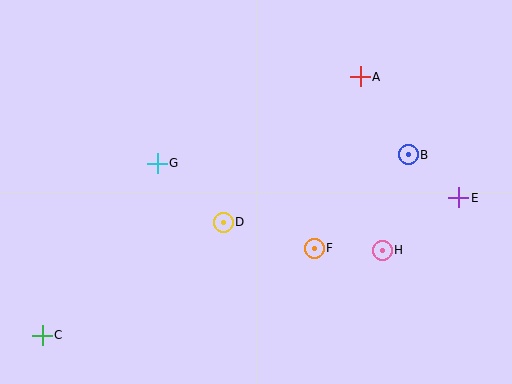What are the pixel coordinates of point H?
Point H is at (382, 250).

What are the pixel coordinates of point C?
Point C is at (42, 335).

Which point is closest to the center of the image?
Point D at (223, 222) is closest to the center.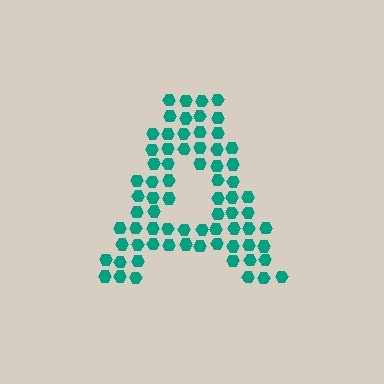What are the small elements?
The small elements are hexagons.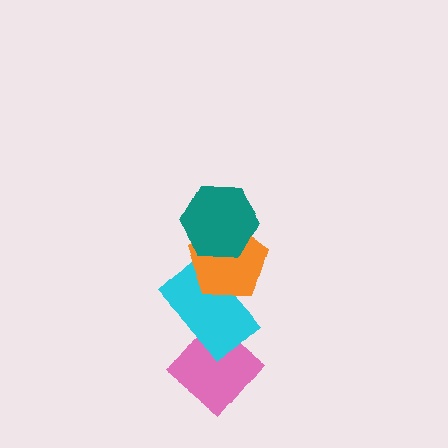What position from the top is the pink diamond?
The pink diamond is 4th from the top.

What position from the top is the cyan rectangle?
The cyan rectangle is 3rd from the top.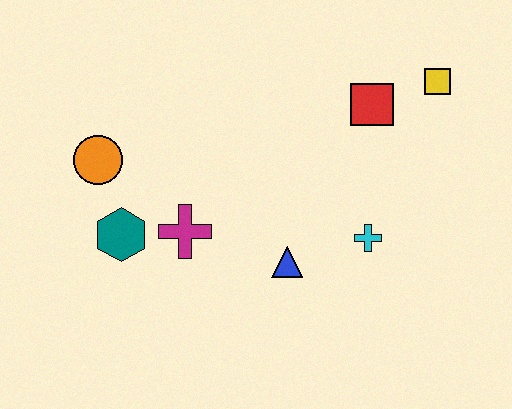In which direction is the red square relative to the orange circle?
The red square is to the right of the orange circle.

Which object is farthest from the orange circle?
The yellow square is farthest from the orange circle.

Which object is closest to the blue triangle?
The cyan cross is closest to the blue triangle.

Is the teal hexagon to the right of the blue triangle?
No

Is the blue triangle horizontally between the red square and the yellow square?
No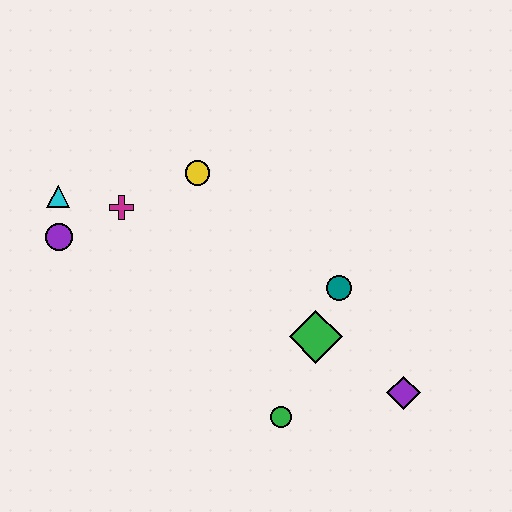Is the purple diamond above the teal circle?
No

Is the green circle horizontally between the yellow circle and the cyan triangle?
No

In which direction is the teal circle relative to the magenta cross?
The teal circle is to the right of the magenta cross.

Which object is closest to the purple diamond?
The green diamond is closest to the purple diamond.